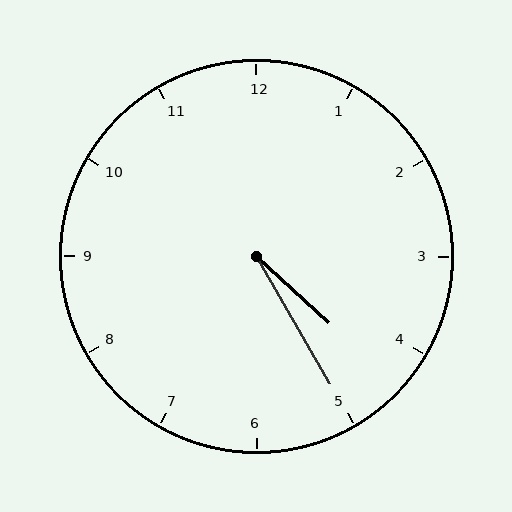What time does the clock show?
4:25.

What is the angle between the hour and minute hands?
Approximately 18 degrees.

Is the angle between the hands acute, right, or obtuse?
It is acute.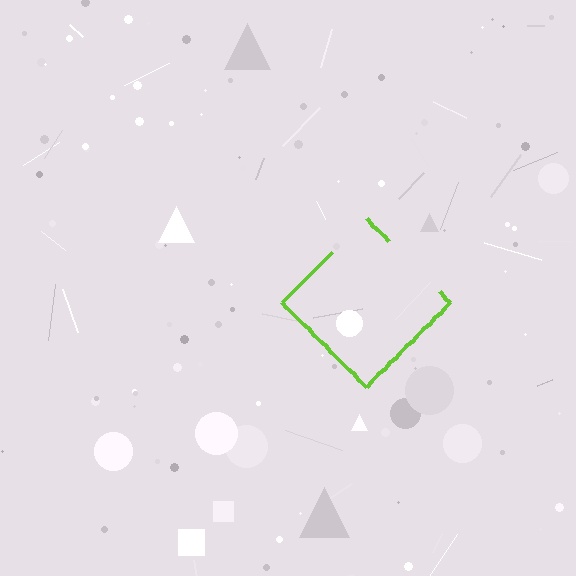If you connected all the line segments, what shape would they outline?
They would outline a diamond.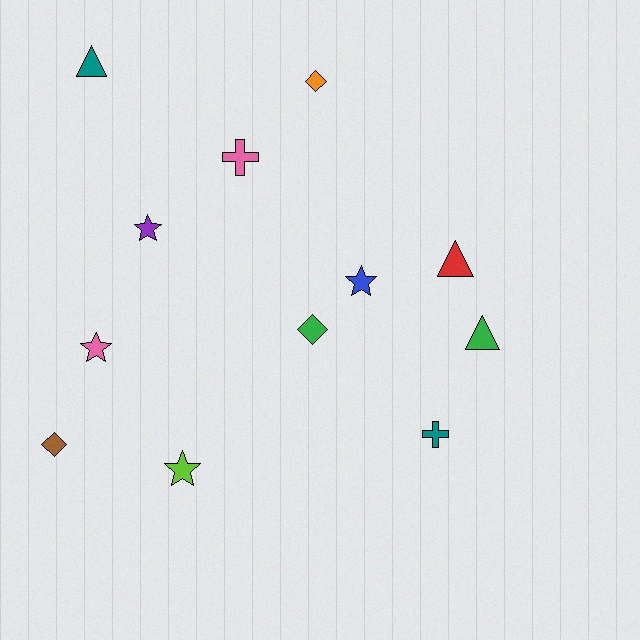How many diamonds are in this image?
There are 3 diamonds.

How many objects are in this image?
There are 12 objects.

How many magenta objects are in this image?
There are no magenta objects.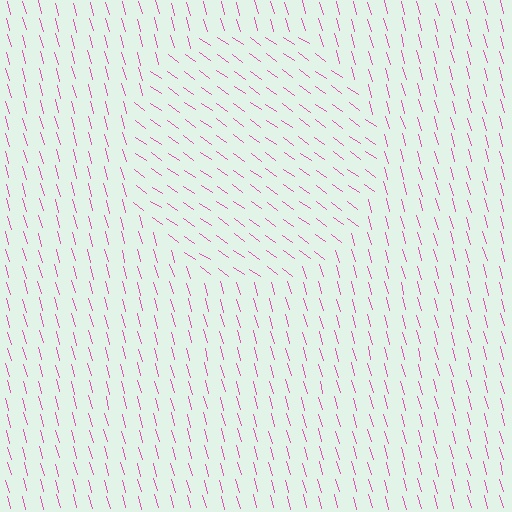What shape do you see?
I see a circle.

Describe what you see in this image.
The image is filled with small pink line segments. A circle region in the image has lines oriented differently from the surrounding lines, creating a visible texture boundary.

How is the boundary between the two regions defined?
The boundary is defined purely by a change in line orientation (approximately 39 degrees difference). All lines are the same color and thickness.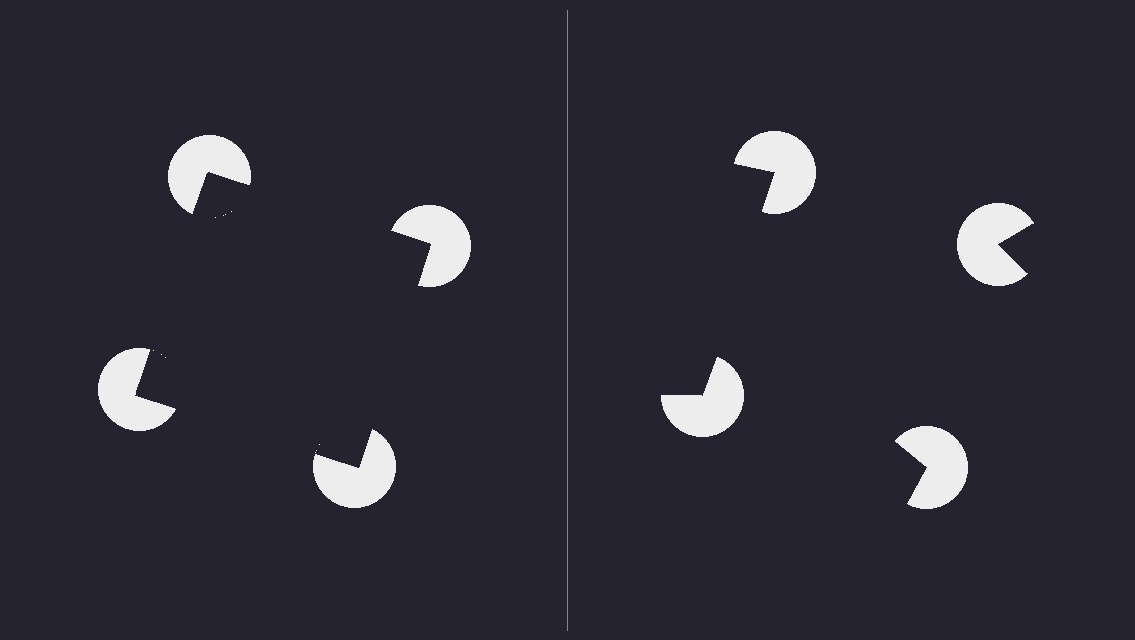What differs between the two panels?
The pac-man discs are positioned identically on both sides; only the wedge orientations differ. On the left they align to a square; on the right they are misaligned.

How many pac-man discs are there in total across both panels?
8 — 4 on each side.